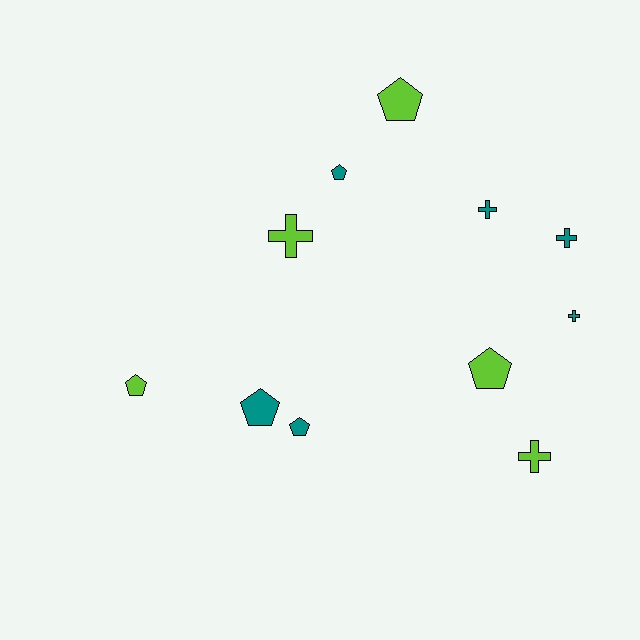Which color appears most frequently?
Teal, with 6 objects.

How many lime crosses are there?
There are 2 lime crosses.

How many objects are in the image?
There are 11 objects.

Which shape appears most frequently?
Pentagon, with 6 objects.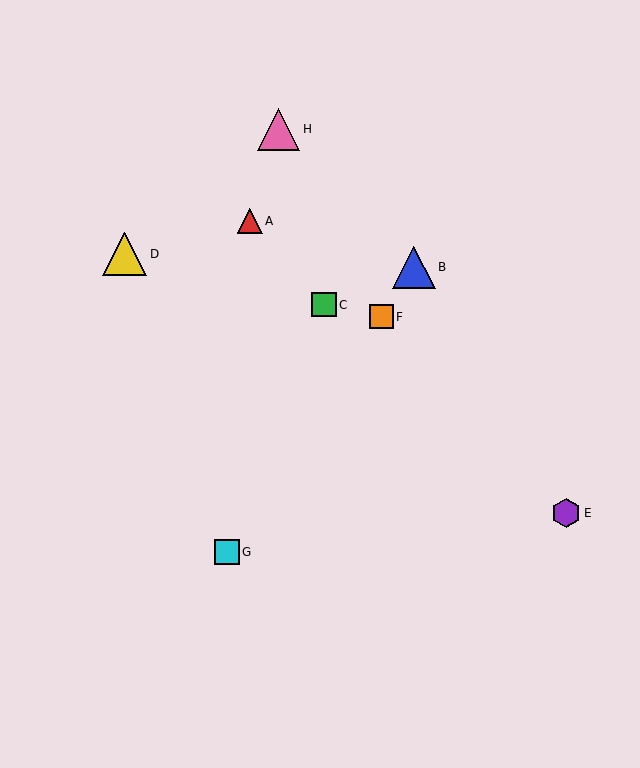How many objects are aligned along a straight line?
3 objects (B, F, G) are aligned along a straight line.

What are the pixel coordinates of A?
Object A is at (250, 221).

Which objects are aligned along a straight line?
Objects B, F, G are aligned along a straight line.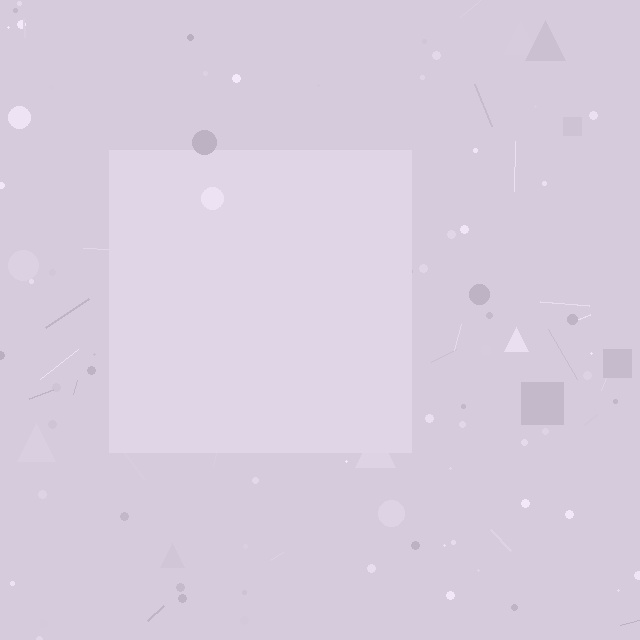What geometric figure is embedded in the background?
A square is embedded in the background.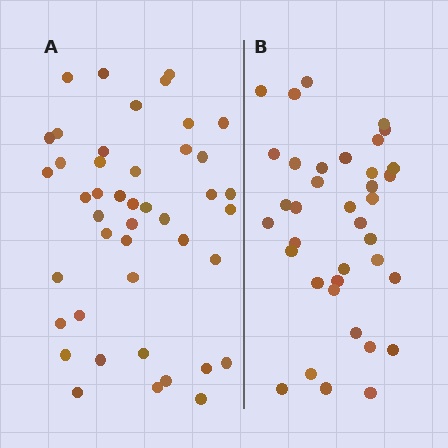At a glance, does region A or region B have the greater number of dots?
Region A (the left region) has more dots.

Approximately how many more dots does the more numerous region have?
Region A has roughly 8 or so more dots than region B.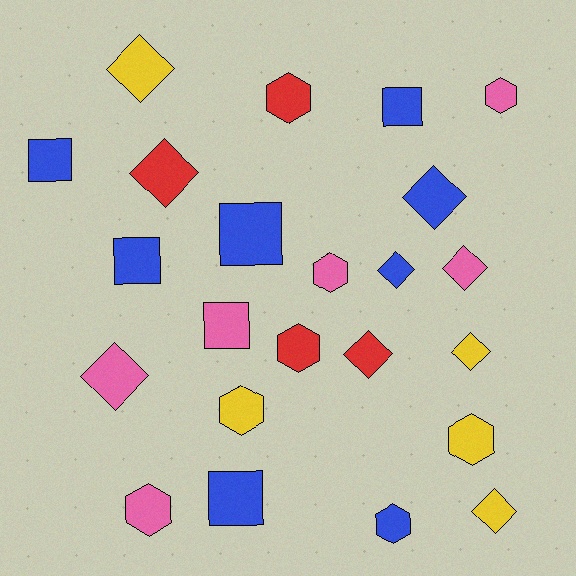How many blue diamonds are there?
There are 2 blue diamonds.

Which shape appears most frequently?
Diamond, with 9 objects.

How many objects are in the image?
There are 23 objects.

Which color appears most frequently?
Blue, with 8 objects.